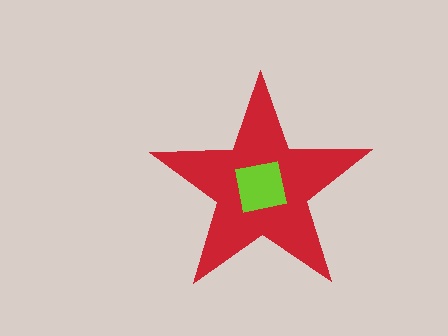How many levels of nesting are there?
2.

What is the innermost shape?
The lime square.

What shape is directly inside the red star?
The lime square.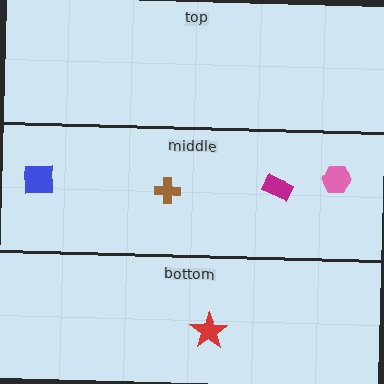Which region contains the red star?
The bottom region.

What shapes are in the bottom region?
The red star.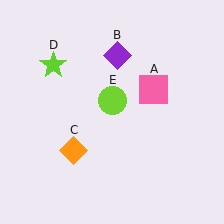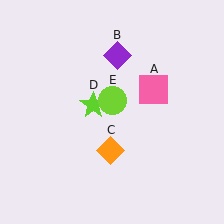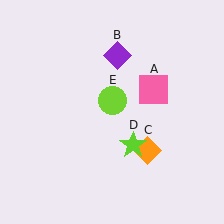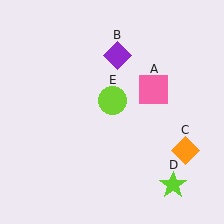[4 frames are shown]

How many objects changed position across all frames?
2 objects changed position: orange diamond (object C), lime star (object D).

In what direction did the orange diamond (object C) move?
The orange diamond (object C) moved right.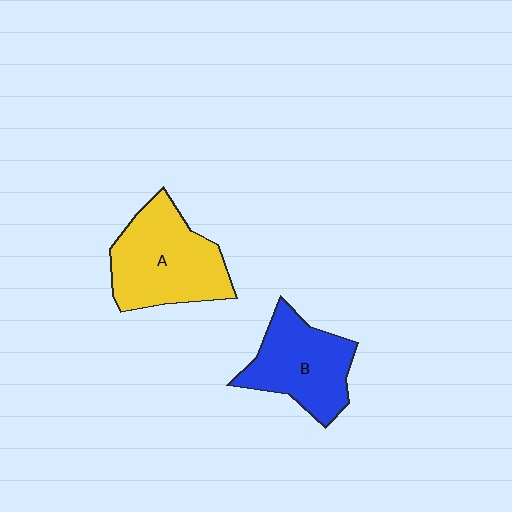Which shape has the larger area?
Shape A (yellow).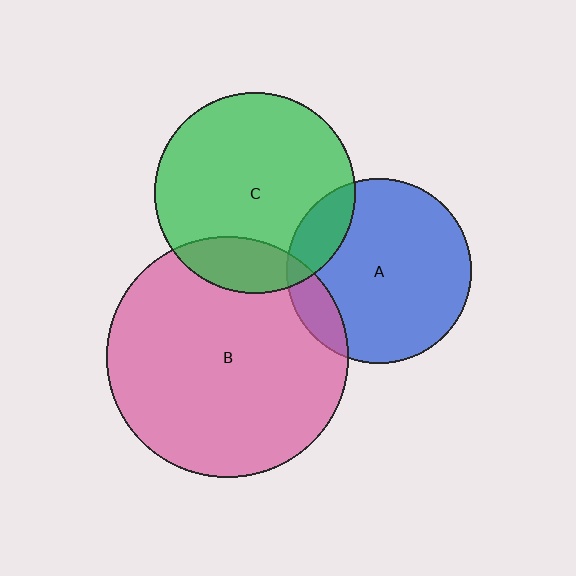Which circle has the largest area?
Circle B (pink).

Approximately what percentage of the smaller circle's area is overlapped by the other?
Approximately 15%.